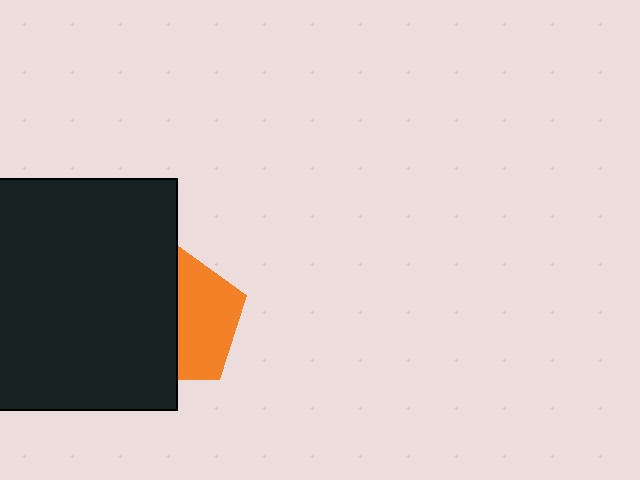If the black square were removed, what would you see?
You would see the complete orange pentagon.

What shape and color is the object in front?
The object in front is a black square.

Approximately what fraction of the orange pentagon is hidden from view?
Roughly 53% of the orange pentagon is hidden behind the black square.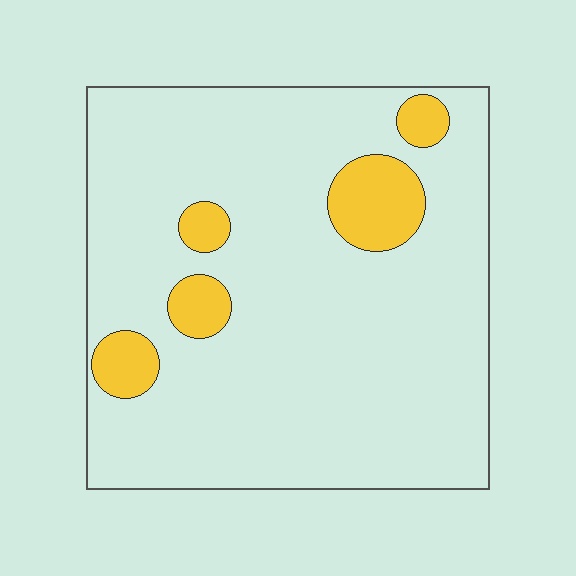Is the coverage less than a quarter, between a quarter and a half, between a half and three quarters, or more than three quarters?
Less than a quarter.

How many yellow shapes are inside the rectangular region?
5.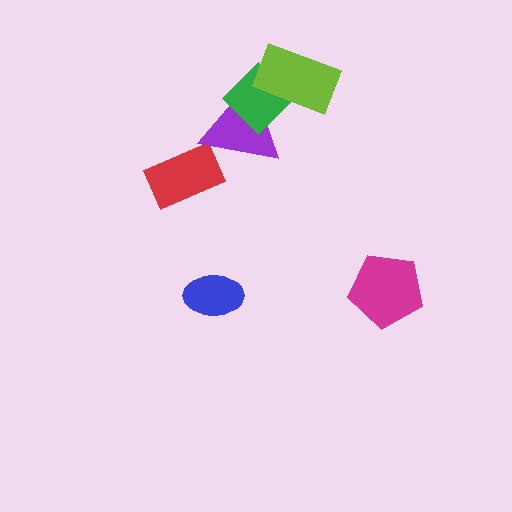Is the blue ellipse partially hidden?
No, no other shape covers it.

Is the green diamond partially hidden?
Yes, it is partially covered by another shape.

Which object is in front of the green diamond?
The lime rectangle is in front of the green diamond.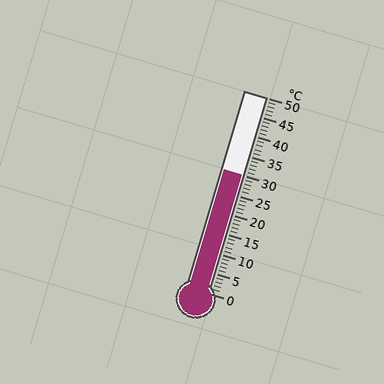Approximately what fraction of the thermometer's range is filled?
The thermometer is filled to approximately 60% of its range.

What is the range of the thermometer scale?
The thermometer scale ranges from 0°C to 50°C.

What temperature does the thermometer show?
The thermometer shows approximately 30°C.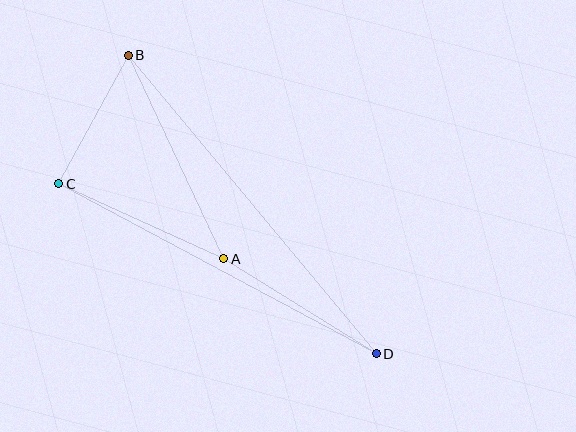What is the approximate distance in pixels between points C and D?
The distance between C and D is approximately 360 pixels.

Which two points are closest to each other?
Points B and C are closest to each other.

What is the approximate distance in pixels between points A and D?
The distance between A and D is approximately 179 pixels.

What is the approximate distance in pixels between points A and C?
The distance between A and C is approximately 182 pixels.